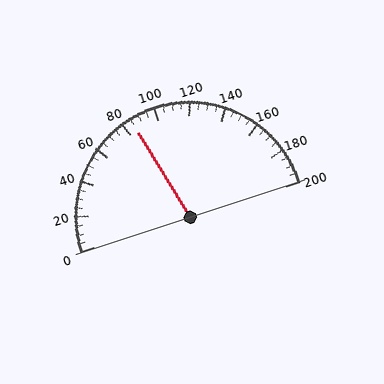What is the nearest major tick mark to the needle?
The nearest major tick mark is 80.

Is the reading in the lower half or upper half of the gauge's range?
The reading is in the lower half of the range (0 to 200).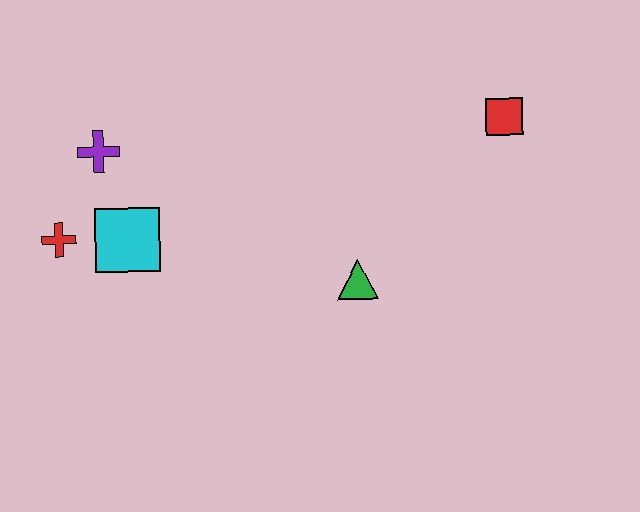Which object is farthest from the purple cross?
The red square is farthest from the purple cross.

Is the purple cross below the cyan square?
No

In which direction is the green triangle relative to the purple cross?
The green triangle is to the right of the purple cross.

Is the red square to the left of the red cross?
No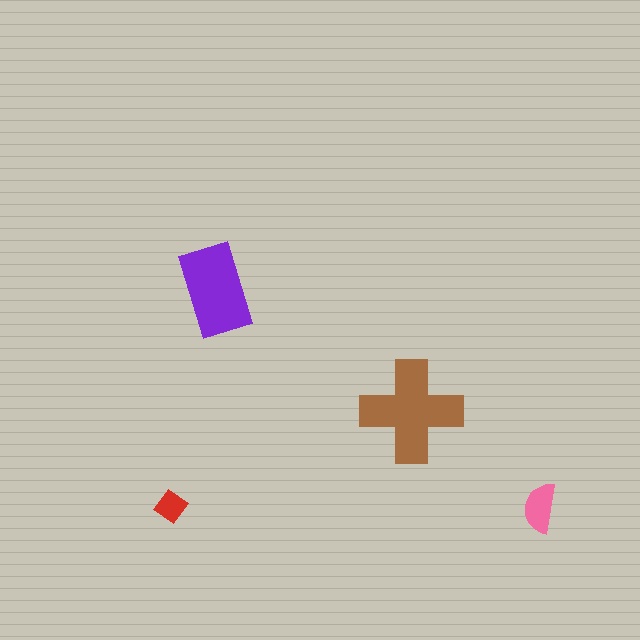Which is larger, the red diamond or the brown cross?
The brown cross.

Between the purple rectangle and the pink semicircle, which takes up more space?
The purple rectangle.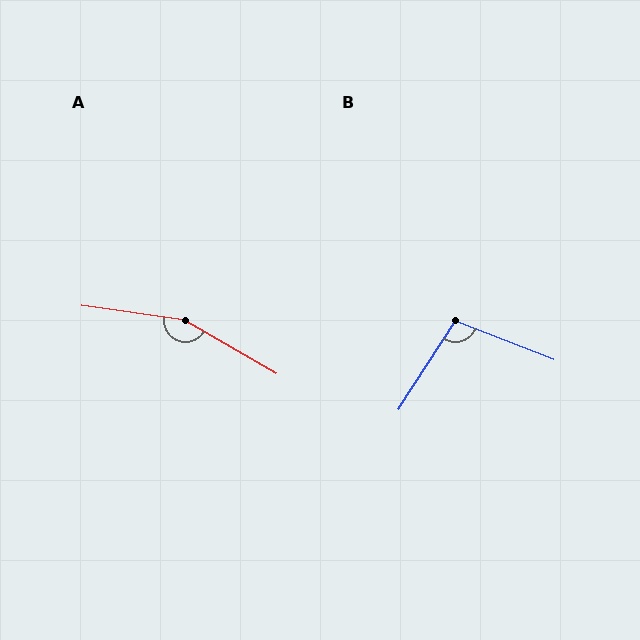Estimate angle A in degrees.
Approximately 158 degrees.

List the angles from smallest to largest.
B (101°), A (158°).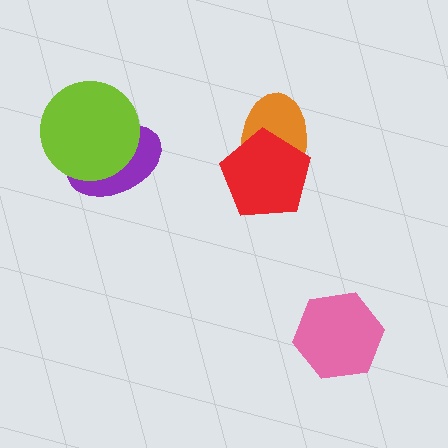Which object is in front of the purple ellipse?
The lime circle is in front of the purple ellipse.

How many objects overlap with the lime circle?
1 object overlaps with the lime circle.